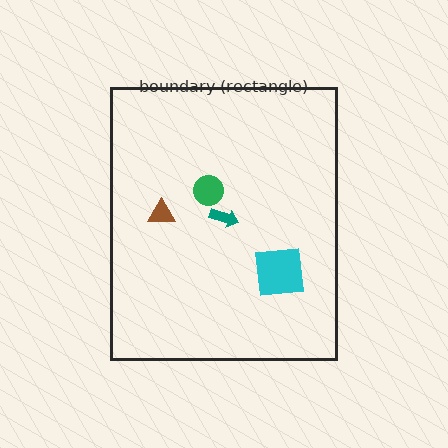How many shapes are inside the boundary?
4 inside, 0 outside.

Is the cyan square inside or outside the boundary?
Inside.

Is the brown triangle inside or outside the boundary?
Inside.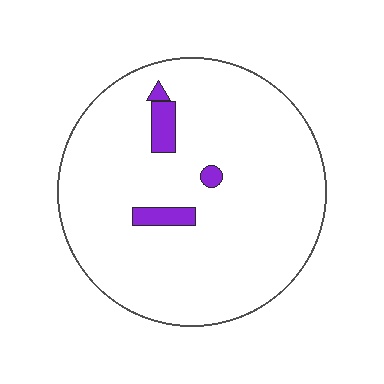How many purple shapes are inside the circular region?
4.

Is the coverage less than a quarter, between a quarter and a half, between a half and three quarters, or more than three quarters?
Less than a quarter.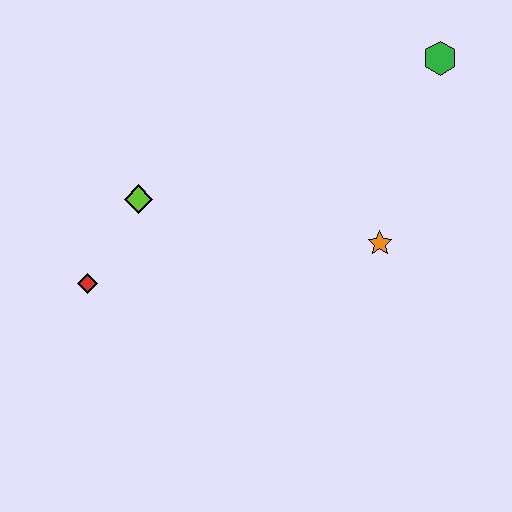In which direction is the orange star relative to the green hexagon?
The orange star is below the green hexagon.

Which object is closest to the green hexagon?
The orange star is closest to the green hexagon.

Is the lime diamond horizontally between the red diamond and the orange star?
Yes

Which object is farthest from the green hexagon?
The red diamond is farthest from the green hexagon.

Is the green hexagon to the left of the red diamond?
No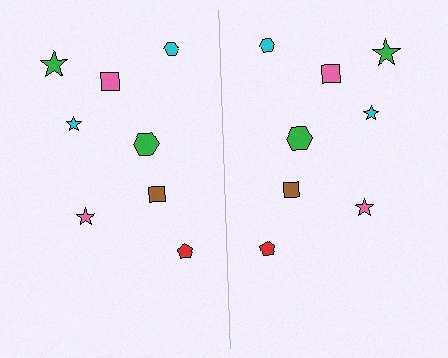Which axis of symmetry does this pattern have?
The pattern has a vertical axis of symmetry running through the center of the image.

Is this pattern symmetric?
Yes, this pattern has bilateral (reflection) symmetry.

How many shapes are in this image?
There are 16 shapes in this image.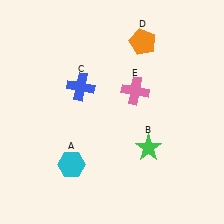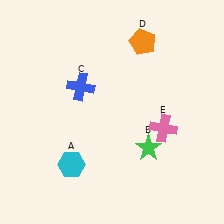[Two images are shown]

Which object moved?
The pink cross (E) moved down.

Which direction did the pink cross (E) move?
The pink cross (E) moved down.